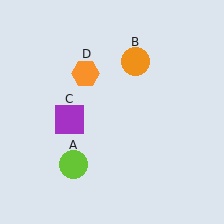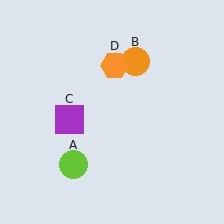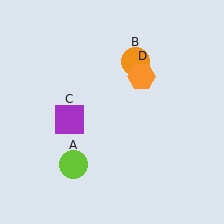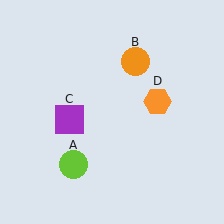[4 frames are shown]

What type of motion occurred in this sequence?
The orange hexagon (object D) rotated clockwise around the center of the scene.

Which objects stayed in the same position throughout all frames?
Lime circle (object A) and orange circle (object B) and purple square (object C) remained stationary.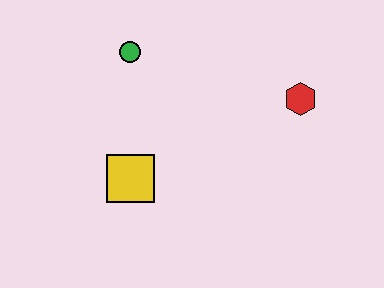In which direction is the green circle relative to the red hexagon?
The green circle is to the left of the red hexagon.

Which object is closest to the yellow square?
The green circle is closest to the yellow square.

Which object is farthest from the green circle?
The red hexagon is farthest from the green circle.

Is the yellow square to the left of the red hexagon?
Yes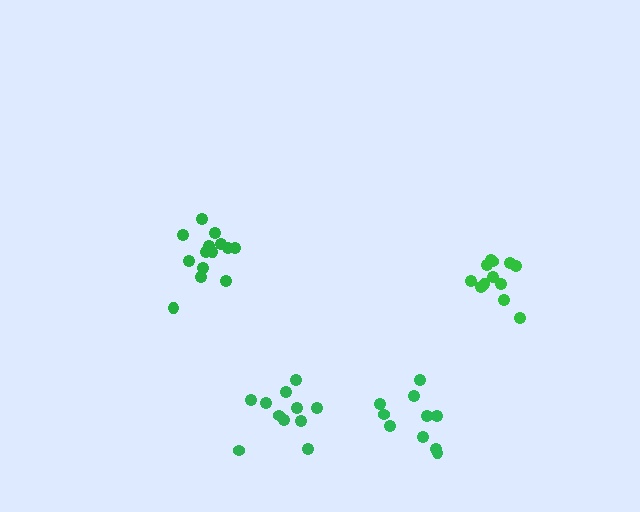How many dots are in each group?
Group 1: 11 dots, Group 2: 10 dots, Group 3: 14 dots, Group 4: 12 dots (47 total).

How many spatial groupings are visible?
There are 4 spatial groupings.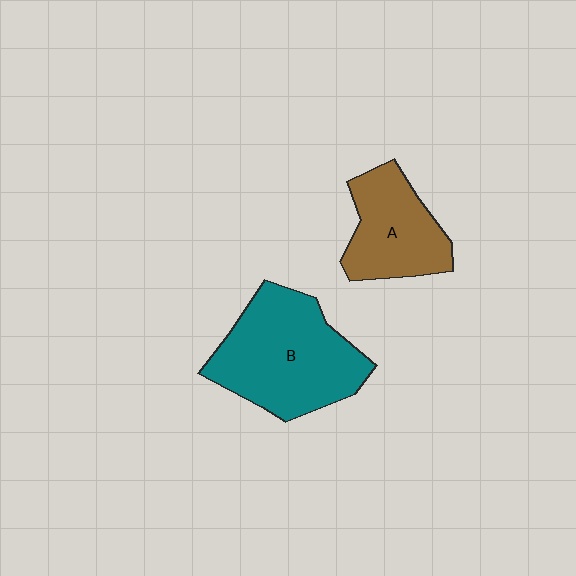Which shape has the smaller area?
Shape A (brown).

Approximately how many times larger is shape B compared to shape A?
Approximately 1.6 times.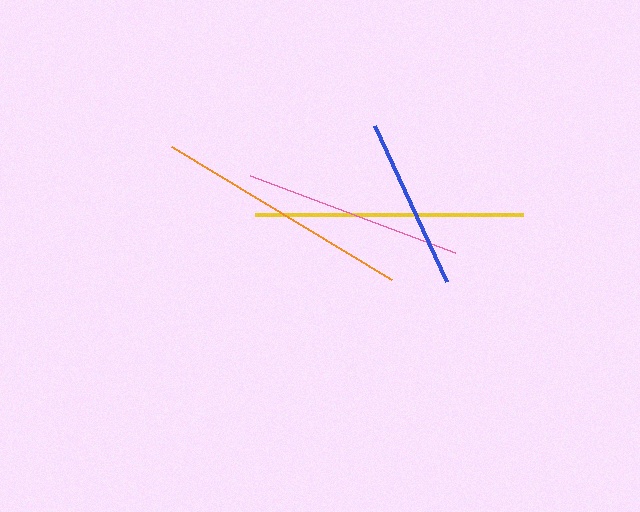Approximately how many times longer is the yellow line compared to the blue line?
The yellow line is approximately 1.6 times the length of the blue line.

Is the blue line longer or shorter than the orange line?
The orange line is longer than the blue line.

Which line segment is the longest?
The yellow line is the longest at approximately 268 pixels.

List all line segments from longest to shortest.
From longest to shortest: yellow, orange, pink, blue.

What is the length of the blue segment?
The blue segment is approximately 172 pixels long.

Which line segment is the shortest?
The blue line is the shortest at approximately 172 pixels.